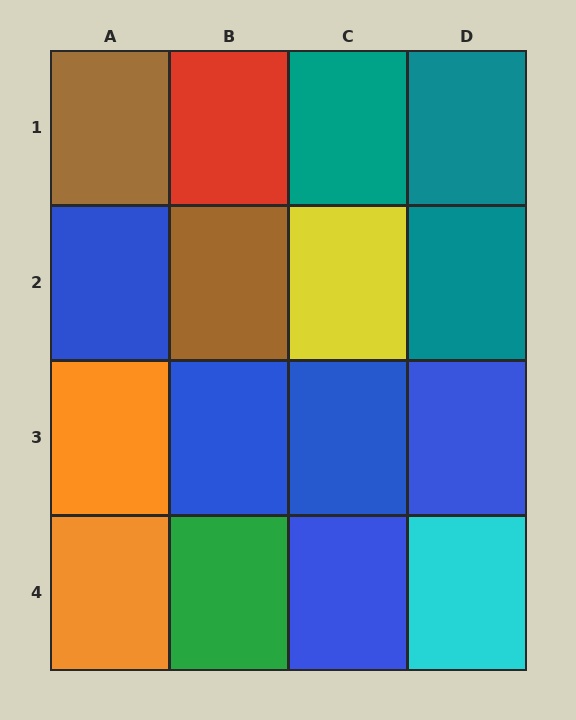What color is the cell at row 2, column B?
Brown.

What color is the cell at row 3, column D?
Blue.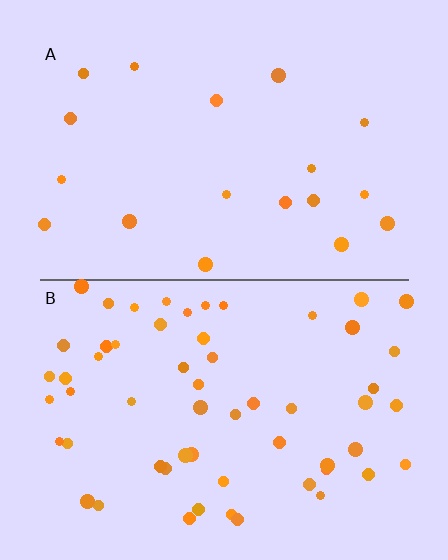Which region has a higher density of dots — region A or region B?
B (the bottom).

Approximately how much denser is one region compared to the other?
Approximately 3.2× — region B over region A.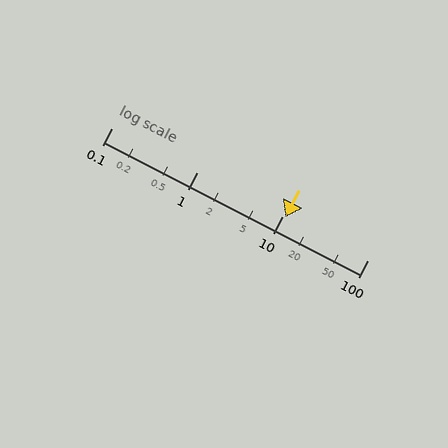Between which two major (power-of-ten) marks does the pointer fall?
The pointer is between 10 and 100.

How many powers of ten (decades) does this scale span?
The scale spans 3 decades, from 0.1 to 100.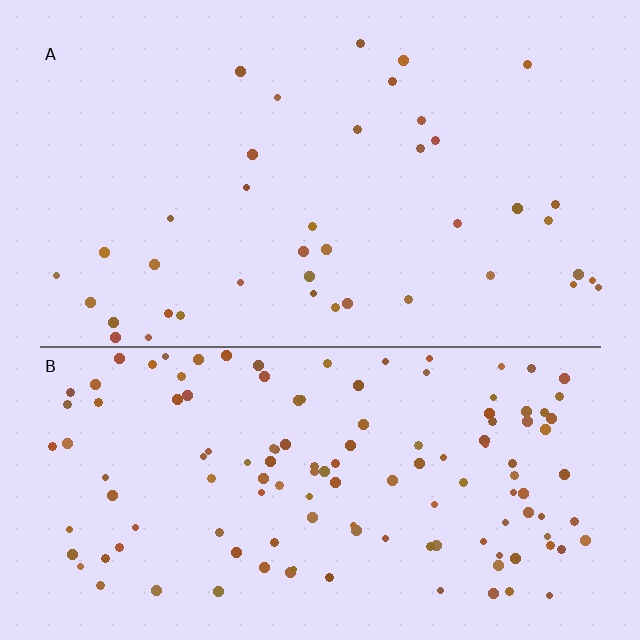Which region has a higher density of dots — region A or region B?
B (the bottom).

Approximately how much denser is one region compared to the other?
Approximately 3.3× — region B over region A.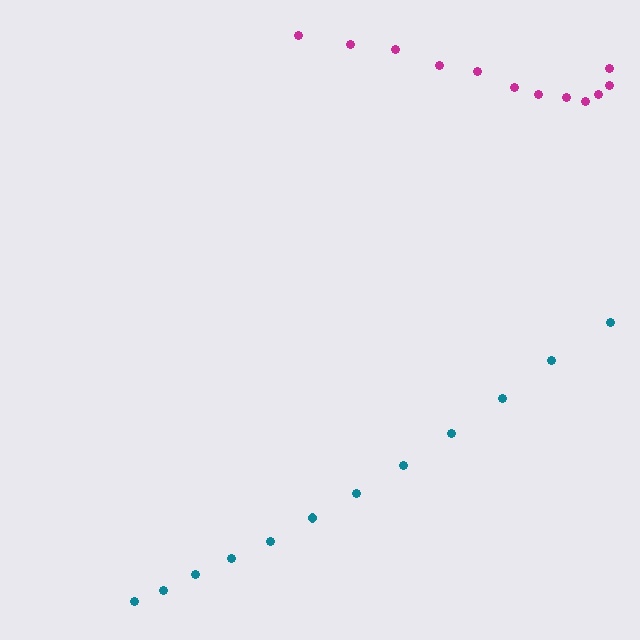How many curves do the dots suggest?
There are 2 distinct paths.